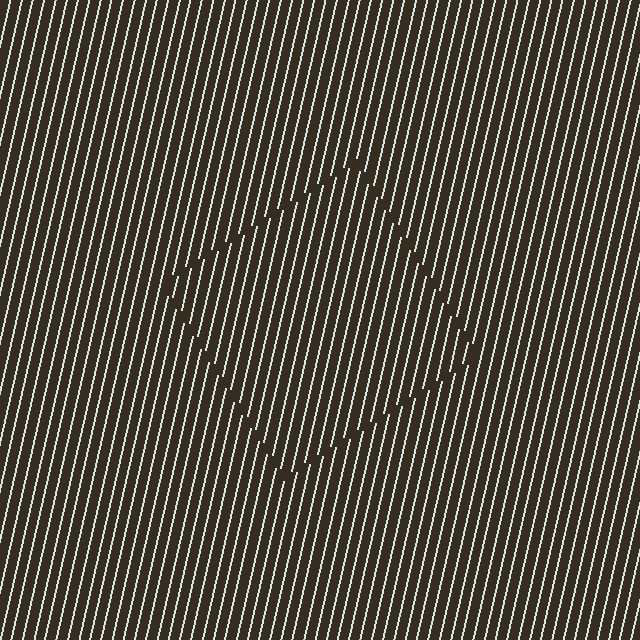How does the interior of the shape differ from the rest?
The interior of the shape contains the same grating, shifted by half a period — the contour is defined by the phase discontinuity where line-ends from the inner and outer gratings abut.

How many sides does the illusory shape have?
4 sides — the line-ends trace a square.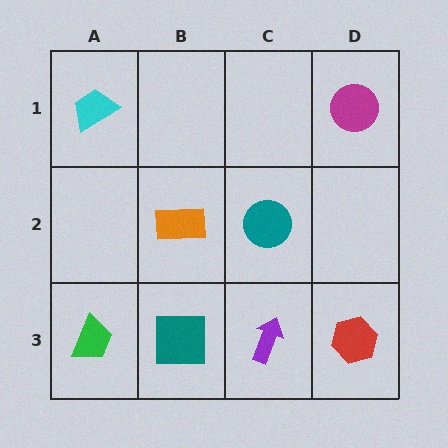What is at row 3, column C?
A purple arrow.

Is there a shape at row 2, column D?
No, that cell is empty.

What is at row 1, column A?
A cyan trapezoid.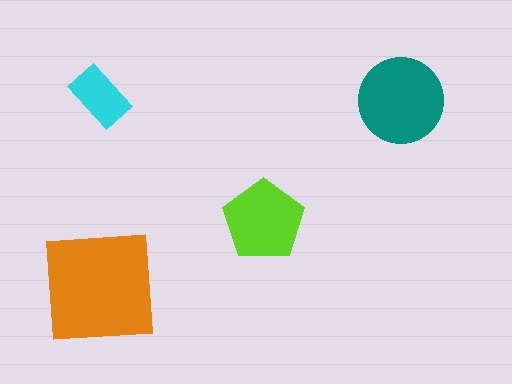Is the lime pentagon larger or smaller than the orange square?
Smaller.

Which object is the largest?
The orange square.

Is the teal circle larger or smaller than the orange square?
Smaller.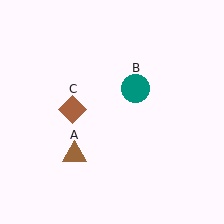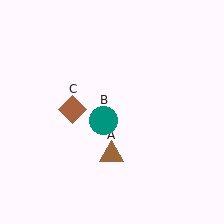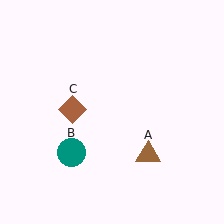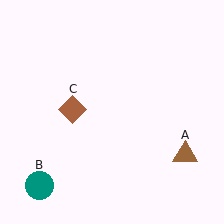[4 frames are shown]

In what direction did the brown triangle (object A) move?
The brown triangle (object A) moved right.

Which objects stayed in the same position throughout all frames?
Brown diamond (object C) remained stationary.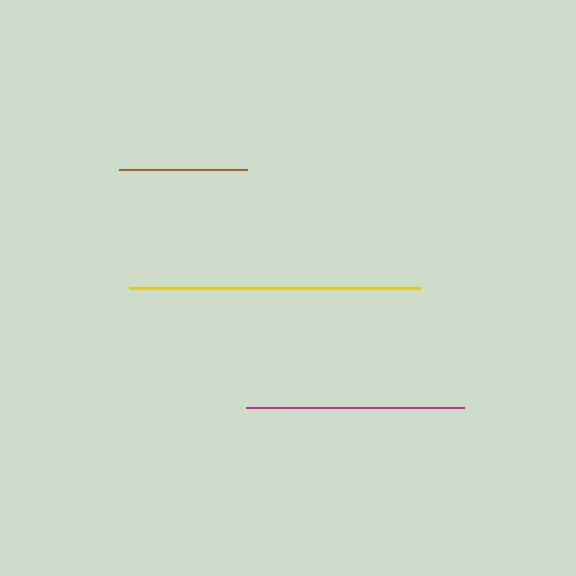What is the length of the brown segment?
The brown segment is approximately 128 pixels long.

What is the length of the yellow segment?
The yellow segment is approximately 291 pixels long.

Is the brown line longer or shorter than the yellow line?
The yellow line is longer than the brown line.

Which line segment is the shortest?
The brown line is the shortest at approximately 128 pixels.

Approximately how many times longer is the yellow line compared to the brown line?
The yellow line is approximately 2.3 times the length of the brown line.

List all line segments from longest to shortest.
From longest to shortest: yellow, magenta, brown.